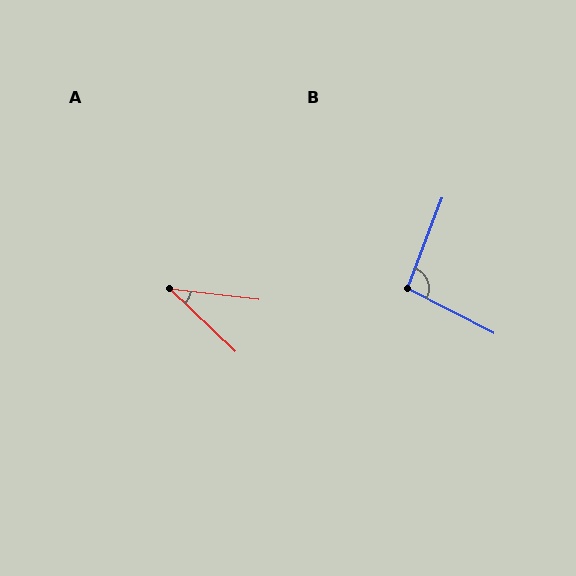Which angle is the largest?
B, at approximately 97 degrees.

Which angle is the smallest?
A, at approximately 37 degrees.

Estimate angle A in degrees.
Approximately 37 degrees.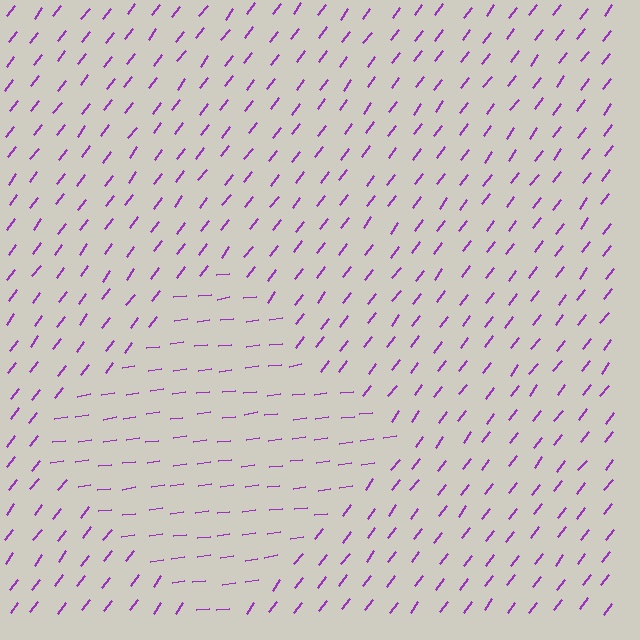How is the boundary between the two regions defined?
The boundary is defined purely by a change in line orientation (approximately 45 degrees difference). All lines are the same color and thickness.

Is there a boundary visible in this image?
Yes, there is a texture boundary formed by a change in line orientation.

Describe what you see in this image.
The image is filled with small purple line segments. A diamond region in the image has lines oriented differently from the surrounding lines, creating a visible texture boundary.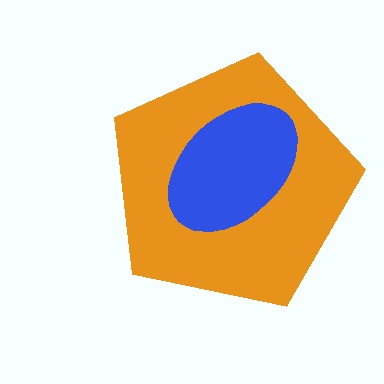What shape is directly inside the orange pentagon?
The blue ellipse.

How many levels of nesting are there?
2.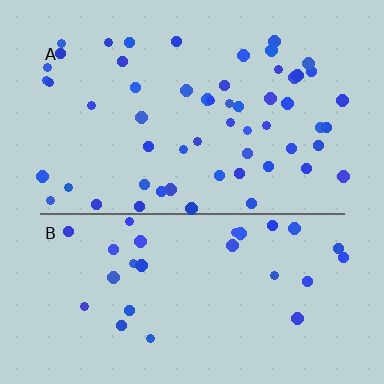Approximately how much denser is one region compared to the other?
Approximately 2.0× — region A over region B.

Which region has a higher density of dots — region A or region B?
A (the top).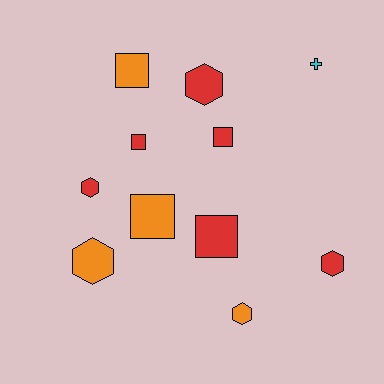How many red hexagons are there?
There are 3 red hexagons.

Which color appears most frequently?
Red, with 6 objects.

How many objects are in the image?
There are 11 objects.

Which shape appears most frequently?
Square, with 5 objects.